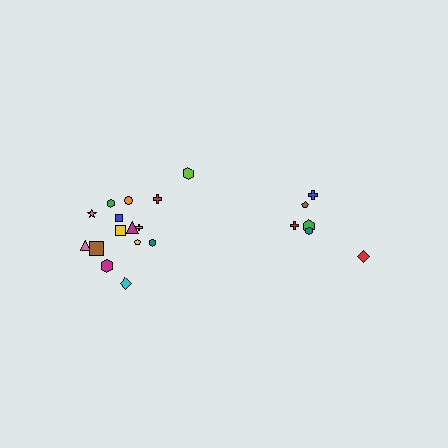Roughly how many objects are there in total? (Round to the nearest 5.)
Roughly 20 objects in total.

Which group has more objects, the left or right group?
The left group.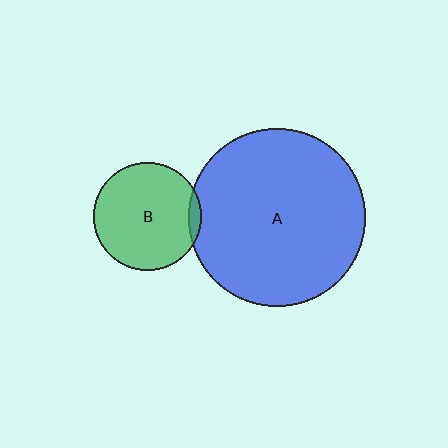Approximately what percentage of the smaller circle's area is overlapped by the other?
Approximately 5%.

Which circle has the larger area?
Circle A (blue).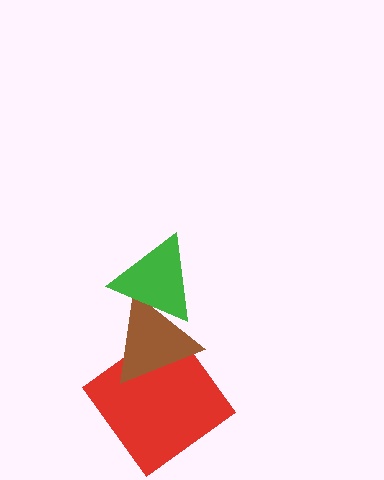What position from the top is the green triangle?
The green triangle is 1st from the top.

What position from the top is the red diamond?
The red diamond is 3rd from the top.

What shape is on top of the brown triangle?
The green triangle is on top of the brown triangle.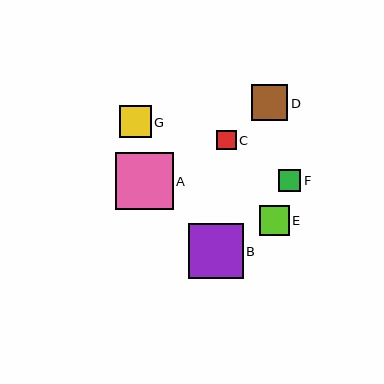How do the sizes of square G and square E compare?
Square G and square E are approximately the same size.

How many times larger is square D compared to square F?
Square D is approximately 1.6 times the size of square F.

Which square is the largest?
Square A is the largest with a size of approximately 58 pixels.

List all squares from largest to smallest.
From largest to smallest: A, B, D, G, E, F, C.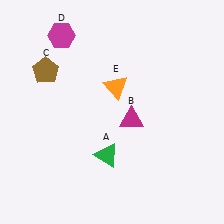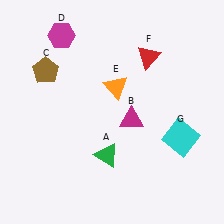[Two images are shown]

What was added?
A red triangle (F), a cyan square (G) were added in Image 2.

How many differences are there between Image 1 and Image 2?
There are 2 differences between the two images.